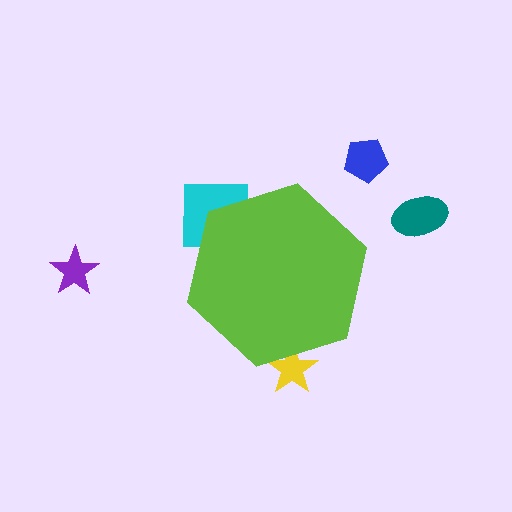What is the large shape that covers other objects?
A lime hexagon.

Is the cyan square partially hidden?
Yes, the cyan square is partially hidden behind the lime hexagon.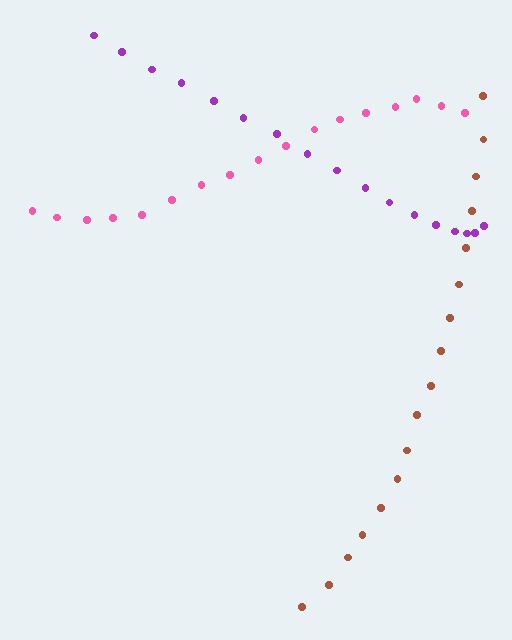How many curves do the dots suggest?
There are 3 distinct paths.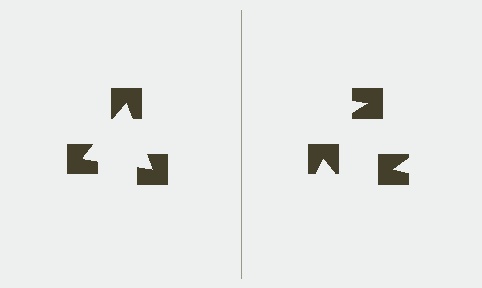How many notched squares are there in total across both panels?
6 — 3 on each side.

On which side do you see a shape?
An illusory triangle appears on the left side. On the right side the wedge cuts are rotated, so no coherent shape forms.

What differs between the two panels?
The notched squares are positioned identically on both sides; only the wedge orientations differ. On the left they align to a triangle; on the right they are misaligned.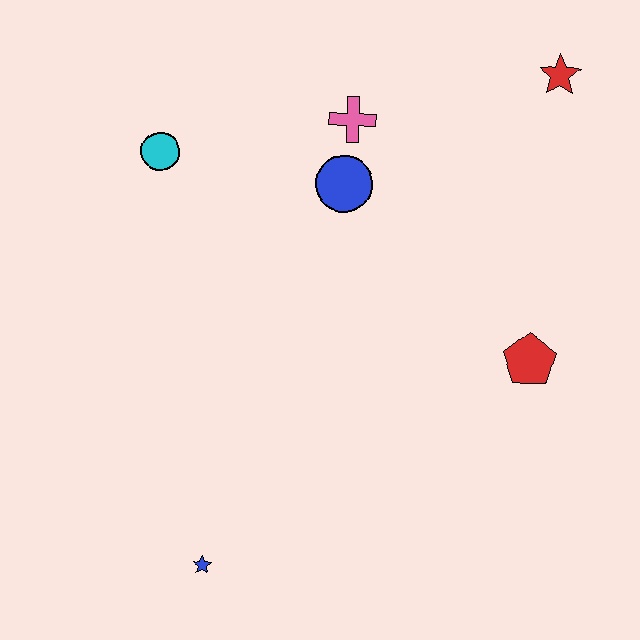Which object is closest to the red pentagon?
The blue circle is closest to the red pentagon.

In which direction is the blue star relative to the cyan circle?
The blue star is below the cyan circle.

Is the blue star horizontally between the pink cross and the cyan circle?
Yes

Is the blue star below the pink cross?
Yes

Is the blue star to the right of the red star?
No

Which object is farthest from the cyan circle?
The red pentagon is farthest from the cyan circle.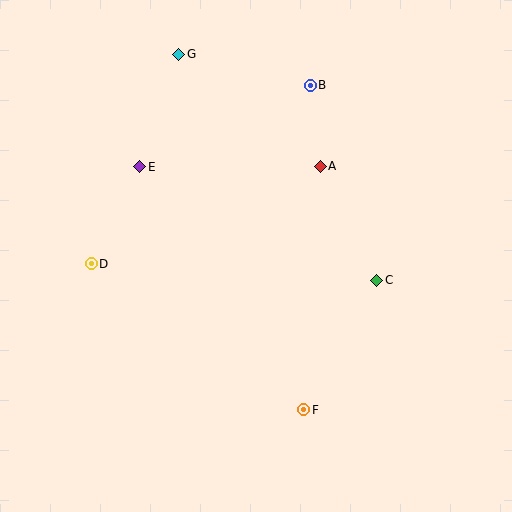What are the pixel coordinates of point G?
Point G is at (179, 54).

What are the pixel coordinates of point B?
Point B is at (310, 85).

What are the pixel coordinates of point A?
Point A is at (320, 166).